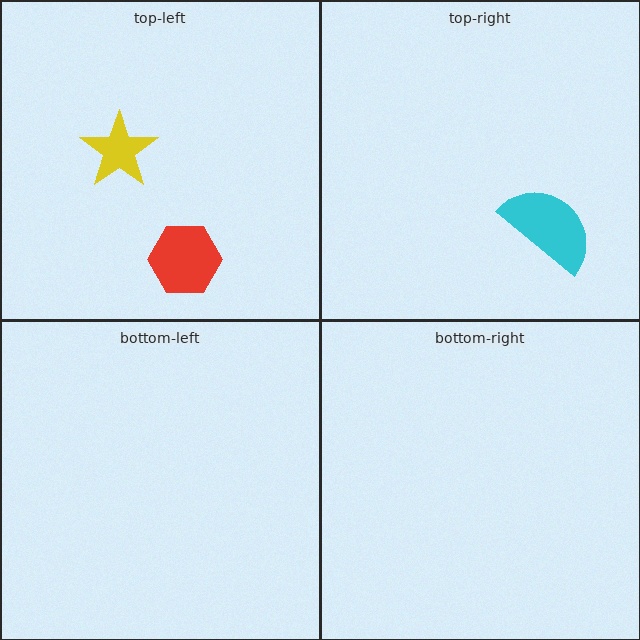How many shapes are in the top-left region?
2.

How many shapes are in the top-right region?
1.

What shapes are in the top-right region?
The cyan semicircle.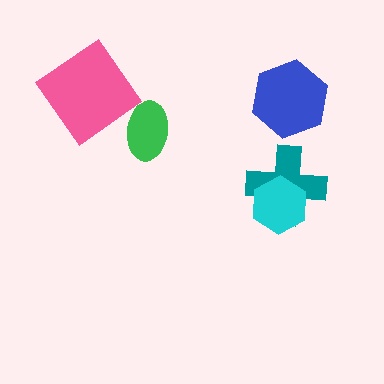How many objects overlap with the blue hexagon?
0 objects overlap with the blue hexagon.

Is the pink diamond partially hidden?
No, no other shape covers it.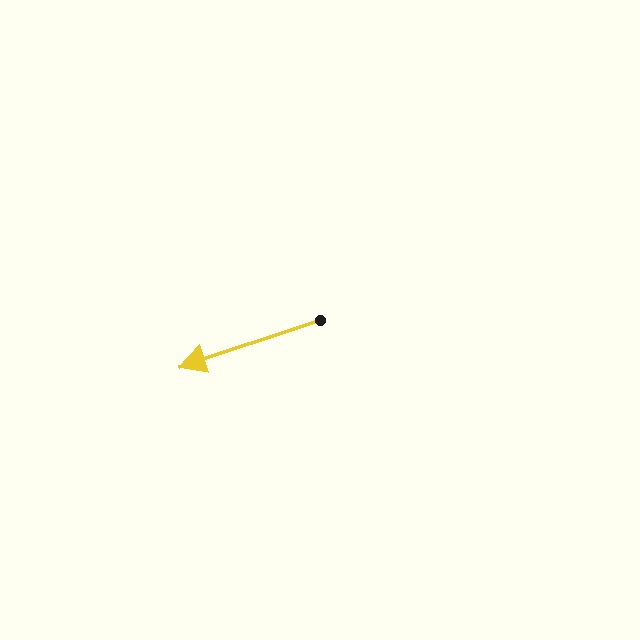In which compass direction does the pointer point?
West.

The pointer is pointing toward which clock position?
Roughly 8 o'clock.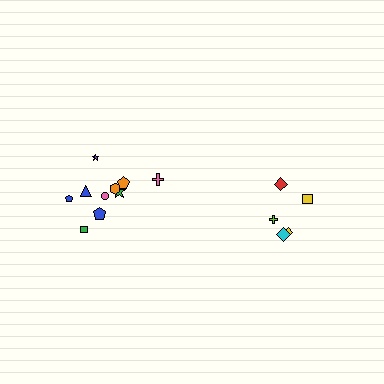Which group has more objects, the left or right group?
The left group.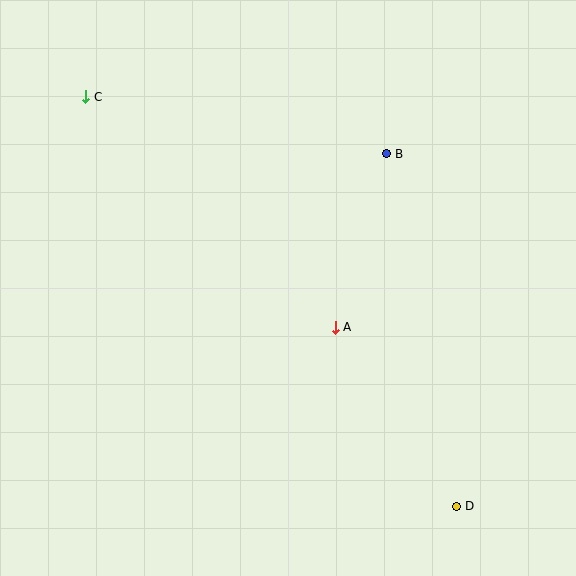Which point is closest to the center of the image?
Point A at (335, 327) is closest to the center.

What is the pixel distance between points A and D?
The distance between A and D is 217 pixels.